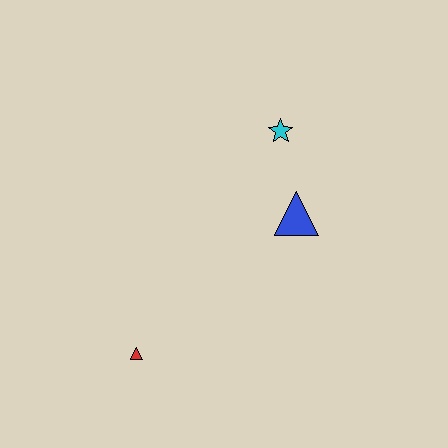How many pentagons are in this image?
There are no pentagons.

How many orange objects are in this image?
There are no orange objects.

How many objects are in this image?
There are 3 objects.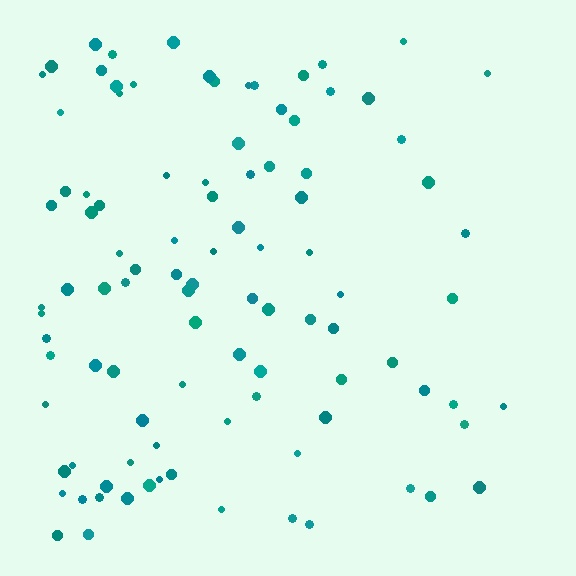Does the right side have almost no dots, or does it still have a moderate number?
Still a moderate number, just noticeably fewer than the left.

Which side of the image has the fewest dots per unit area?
The right.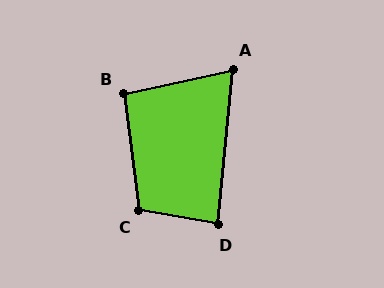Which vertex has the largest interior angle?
C, at approximately 108 degrees.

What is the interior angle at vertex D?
Approximately 85 degrees (approximately right).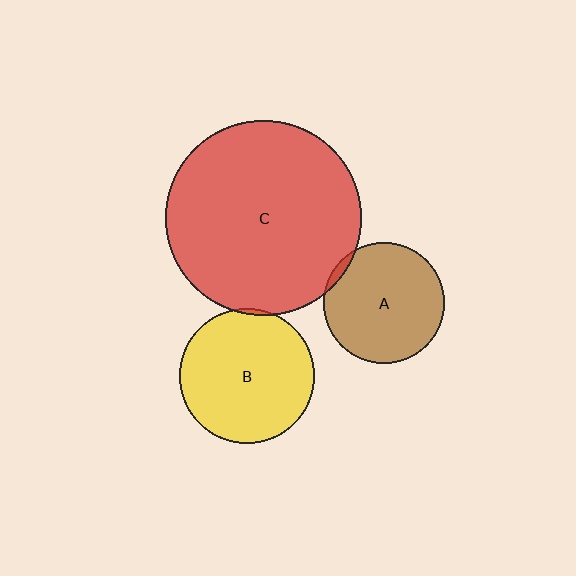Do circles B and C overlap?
Yes.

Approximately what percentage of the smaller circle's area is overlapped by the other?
Approximately 5%.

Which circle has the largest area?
Circle C (red).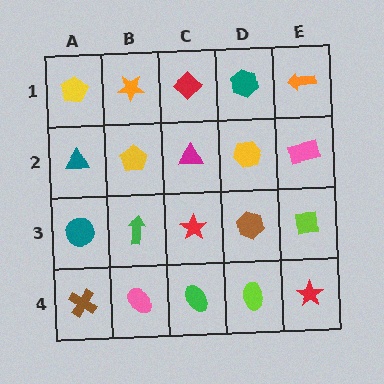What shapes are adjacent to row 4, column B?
A green arrow (row 3, column B), a brown cross (row 4, column A), a green ellipse (row 4, column C).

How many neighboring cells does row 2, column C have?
4.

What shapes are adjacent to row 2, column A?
A yellow pentagon (row 1, column A), a teal circle (row 3, column A), a yellow pentagon (row 2, column B).